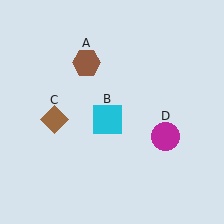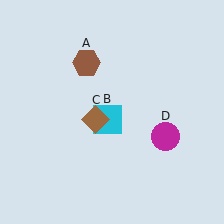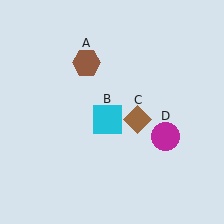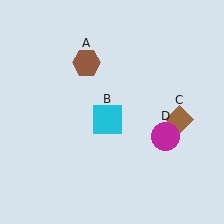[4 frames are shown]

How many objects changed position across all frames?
1 object changed position: brown diamond (object C).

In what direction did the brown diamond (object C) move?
The brown diamond (object C) moved right.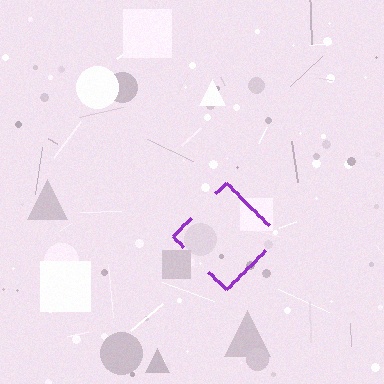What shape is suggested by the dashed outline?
The dashed outline suggests a diamond.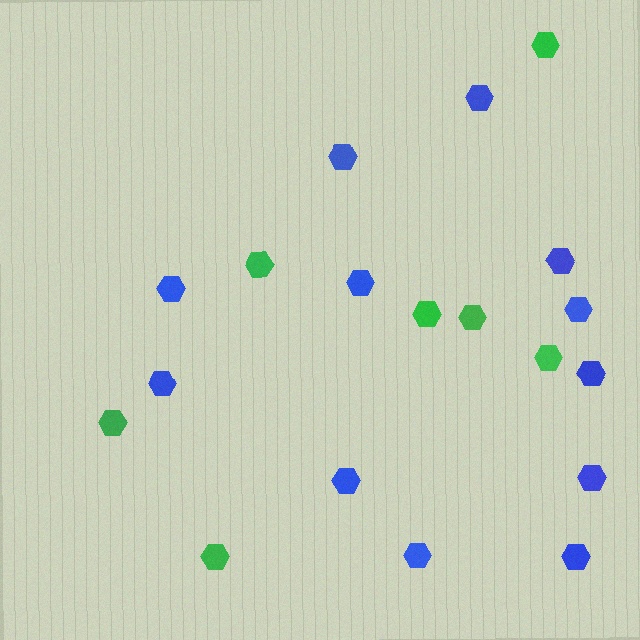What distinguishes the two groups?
There are 2 groups: one group of green hexagons (7) and one group of blue hexagons (12).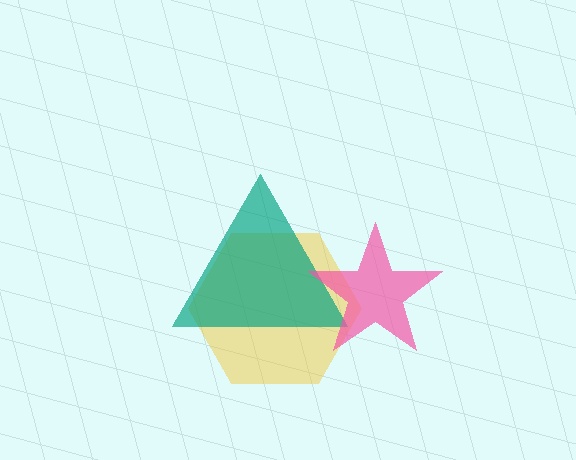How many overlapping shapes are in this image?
There are 3 overlapping shapes in the image.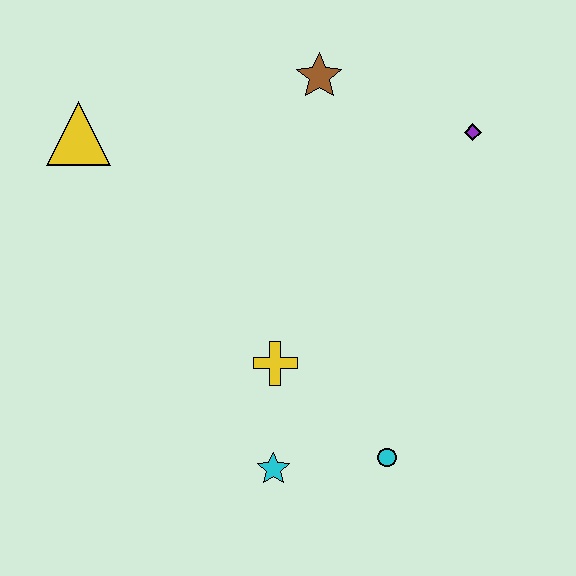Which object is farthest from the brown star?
The cyan star is farthest from the brown star.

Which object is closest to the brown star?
The purple diamond is closest to the brown star.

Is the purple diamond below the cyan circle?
No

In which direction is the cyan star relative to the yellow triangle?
The cyan star is below the yellow triangle.